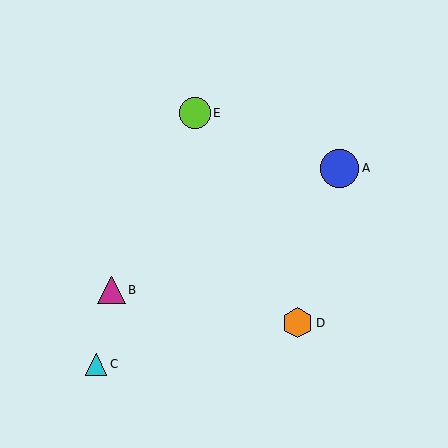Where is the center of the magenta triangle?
The center of the magenta triangle is at (111, 290).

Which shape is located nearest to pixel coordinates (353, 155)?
The blue circle (labeled A) at (340, 168) is nearest to that location.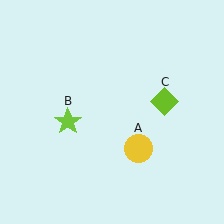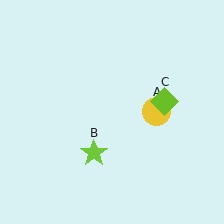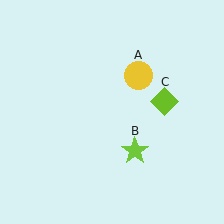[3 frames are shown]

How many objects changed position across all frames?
2 objects changed position: yellow circle (object A), lime star (object B).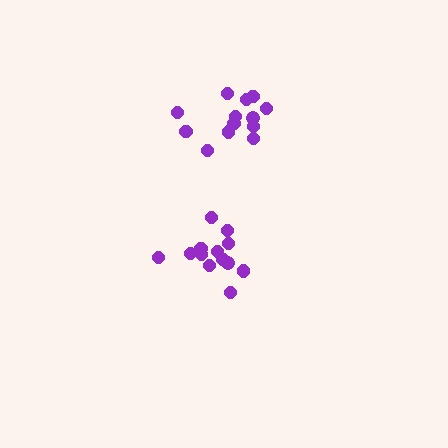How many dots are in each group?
Group 1: 13 dots, Group 2: 13 dots (26 total).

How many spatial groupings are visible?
There are 2 spatial groupings.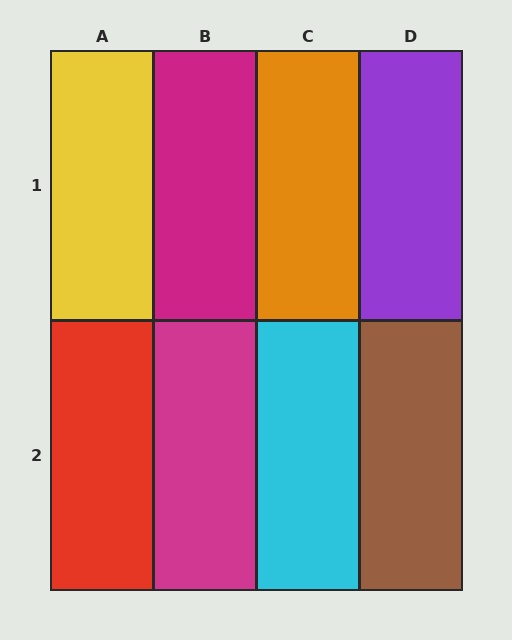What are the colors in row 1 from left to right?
Yellow, magenta, orange, purple.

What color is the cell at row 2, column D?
Brown.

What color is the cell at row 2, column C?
Cyan.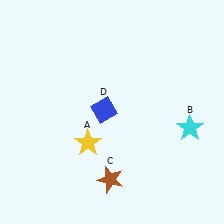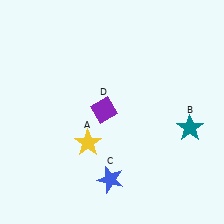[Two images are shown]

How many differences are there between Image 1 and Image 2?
There are 3 differences between the two images.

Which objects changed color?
B changed from cyan to teal. C changed from brown to blue. D changed from blue to purple.